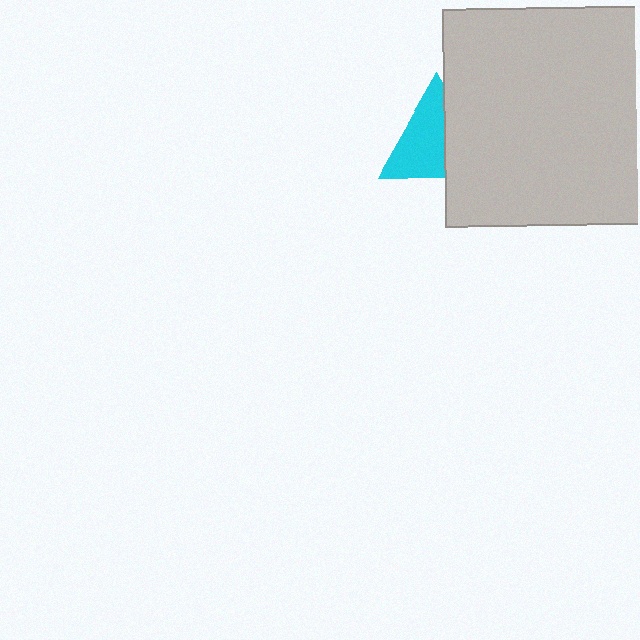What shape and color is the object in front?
The object in front is a light gray square.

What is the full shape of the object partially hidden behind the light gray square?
The partially hidden object is a cyan triangle.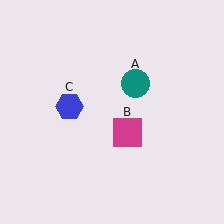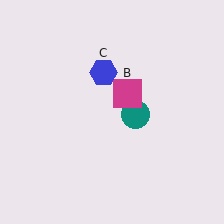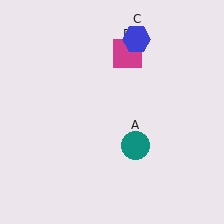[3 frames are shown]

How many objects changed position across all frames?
3 objects changed position: teal circle (object A), magenta square (object B), blue hexagon (object C).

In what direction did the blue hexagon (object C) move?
The blue hexagon (object C) moved up and to the right.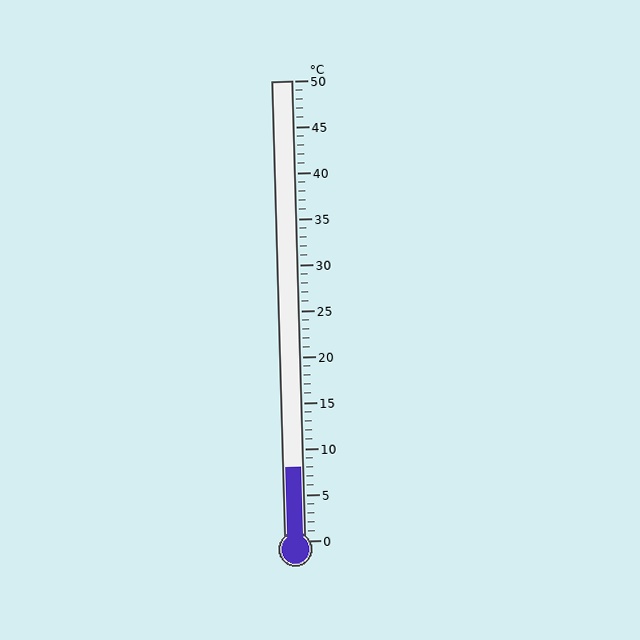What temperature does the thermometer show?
The thermometer shows approximately 8°C.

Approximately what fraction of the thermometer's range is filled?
The thermometer is filled to approximately 15% of its range.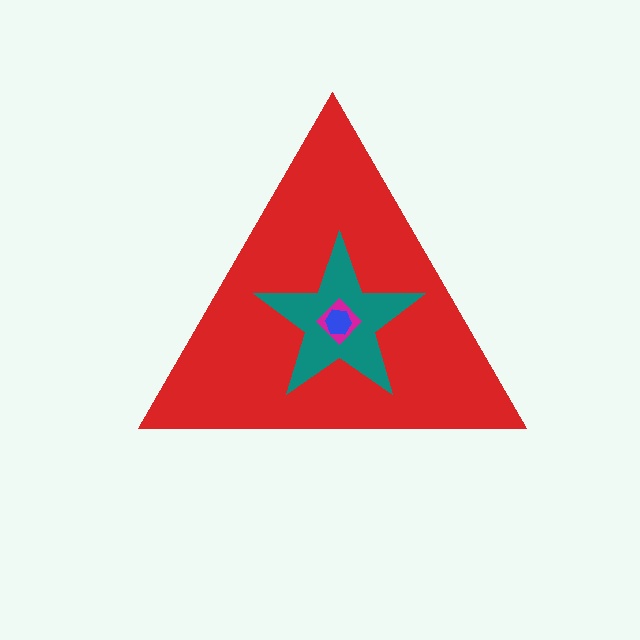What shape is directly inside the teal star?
The magenta diamond.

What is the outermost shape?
The red triangle.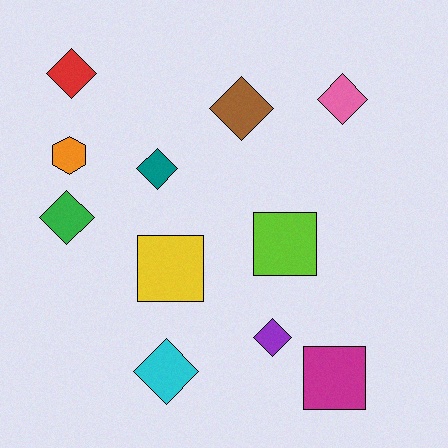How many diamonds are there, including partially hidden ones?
There are 7 diamonds.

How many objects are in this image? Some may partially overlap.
There are 11 objects.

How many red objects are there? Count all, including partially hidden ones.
There is 1 red object.